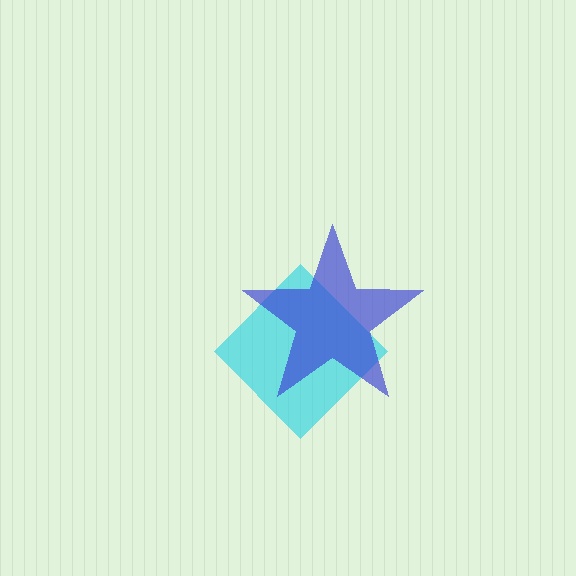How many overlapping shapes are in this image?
There are 2 overlapping shapes in the image.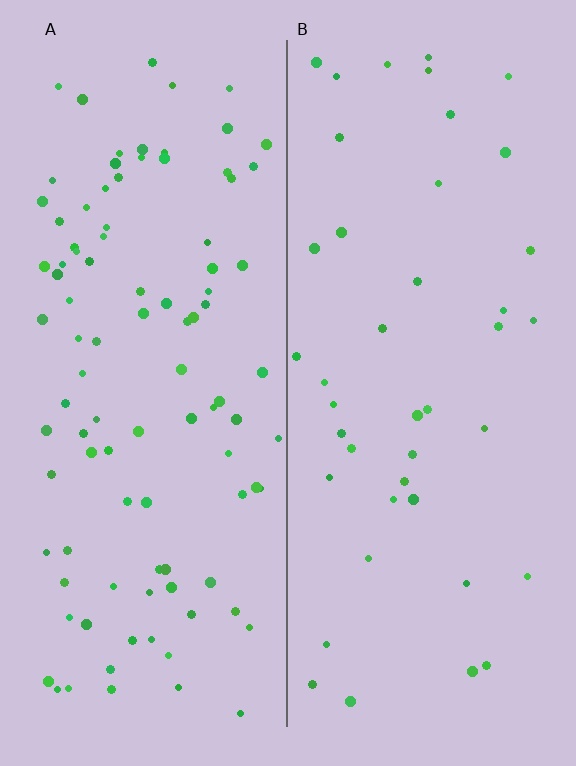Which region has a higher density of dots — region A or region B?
A (the left).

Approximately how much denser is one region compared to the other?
Approximately 2.3× — region A over region B.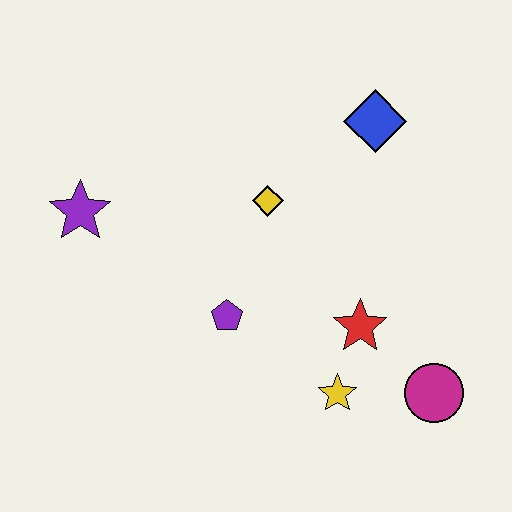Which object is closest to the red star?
The yellow star is closest to the red star.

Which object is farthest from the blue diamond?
The purple star is farthest from the blue diamond.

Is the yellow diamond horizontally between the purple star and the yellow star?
Yes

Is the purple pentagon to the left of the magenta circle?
Yes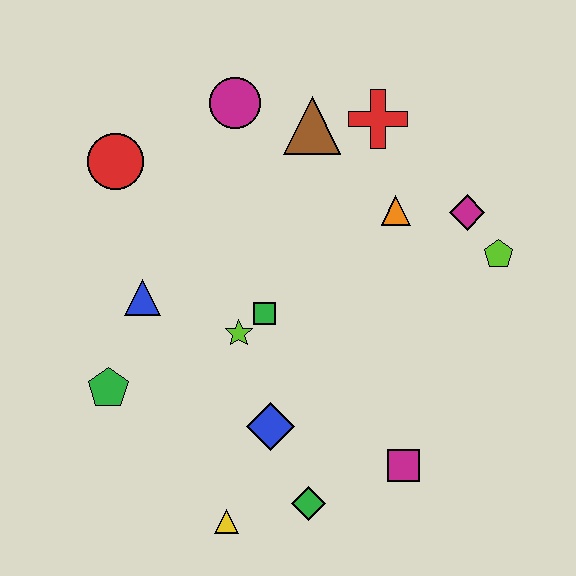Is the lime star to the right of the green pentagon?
Yes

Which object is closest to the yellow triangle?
The green diamond is closest to the yellow triangle.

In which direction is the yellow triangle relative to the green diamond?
The yellow triangle is to the left of the green diamond.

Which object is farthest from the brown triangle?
The yellow triangle is farthest from the brown triangle.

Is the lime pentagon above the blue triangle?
Yes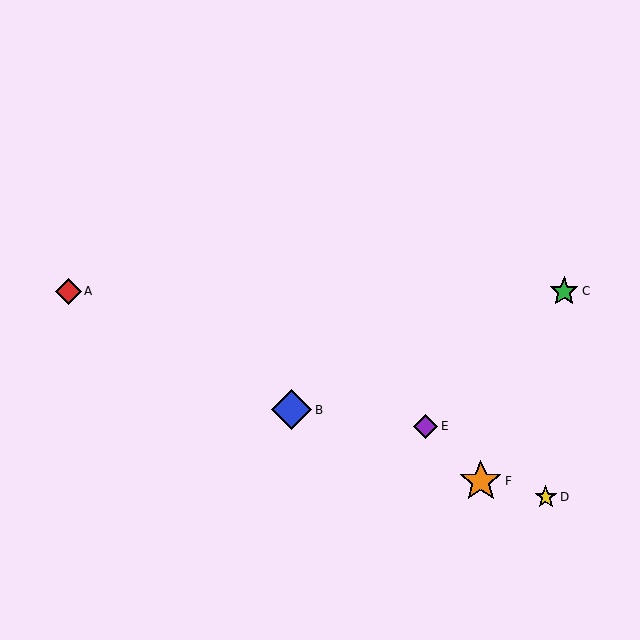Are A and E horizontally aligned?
No, A is at y≈291 and E is at y≈426.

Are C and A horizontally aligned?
Yes, both are at y≈291.